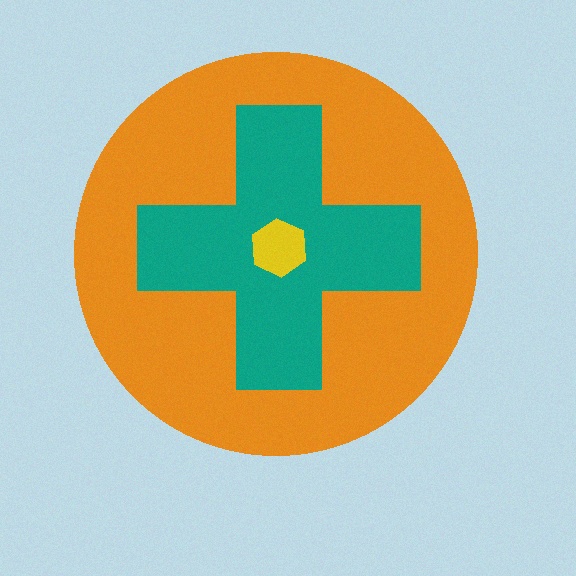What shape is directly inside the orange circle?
The teal cross.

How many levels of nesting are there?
3.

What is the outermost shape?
The orange circle.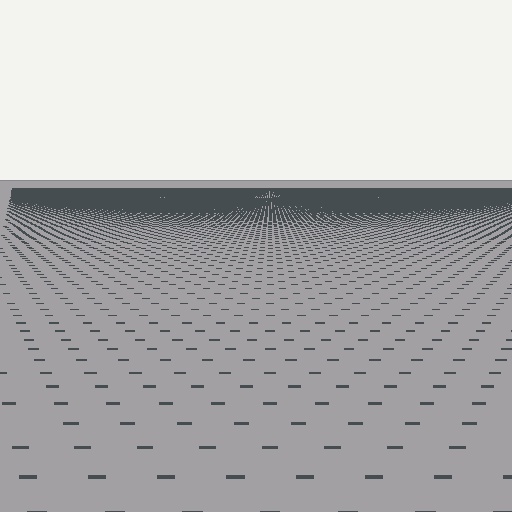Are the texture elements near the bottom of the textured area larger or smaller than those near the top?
Larger. Near the bottom, elements are closer to the viewer and appear at a bigger on-screen size.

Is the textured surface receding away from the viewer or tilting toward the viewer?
The surface is receding away from the viewer. Texture elements get smaller and denser toward the top.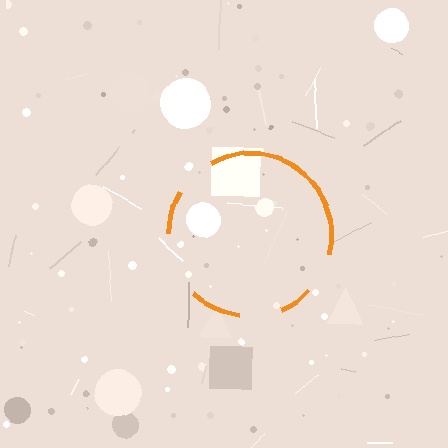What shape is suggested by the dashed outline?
The dashed outline suggests a circle.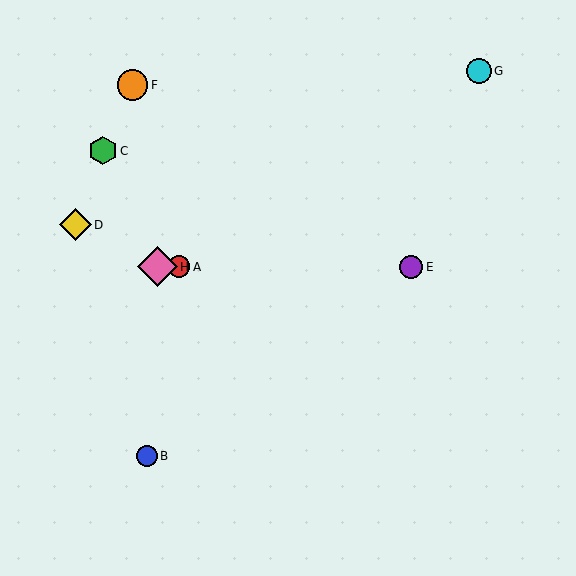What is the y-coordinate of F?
Object F is at y≈85.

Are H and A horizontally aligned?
Yes, both are at y≈267.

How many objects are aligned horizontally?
3 objects (A, E, H) are aligned horizontally.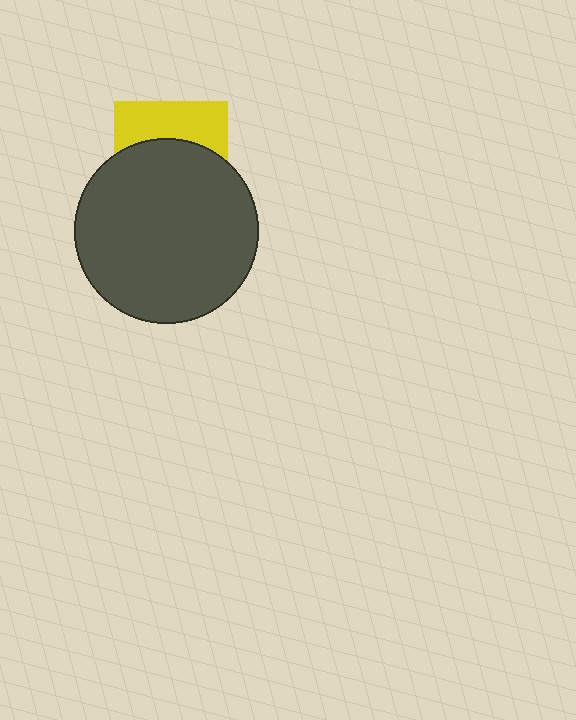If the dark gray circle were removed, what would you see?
You would see the complete yellow square.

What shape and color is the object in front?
The object in front is a dark gray circle.